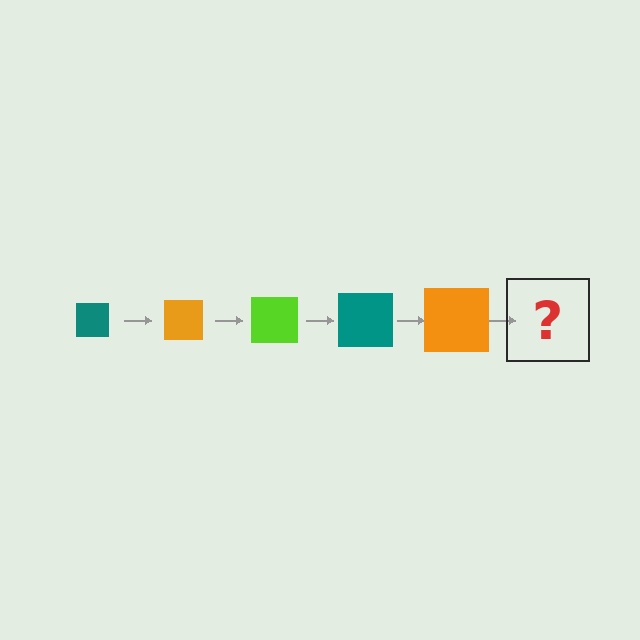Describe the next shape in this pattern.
It should be a lime square, larger than the previous one.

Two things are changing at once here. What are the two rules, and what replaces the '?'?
The two rules are that the square grows larger each step and the color cycles through teal, orange, and lime. The '?' should be a lime square, larger than the previous one.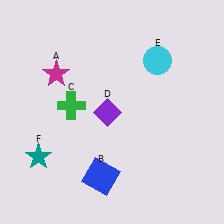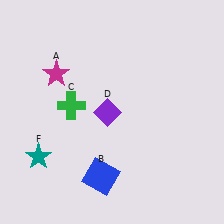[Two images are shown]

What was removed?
The cyan circle (E) was removed in Image 2.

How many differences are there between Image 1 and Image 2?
There is 1 difference between the two images.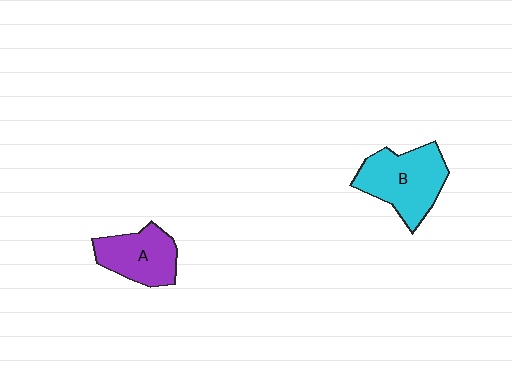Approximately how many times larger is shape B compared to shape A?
Approximately 1.3 times.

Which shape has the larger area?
Shape B (cyan).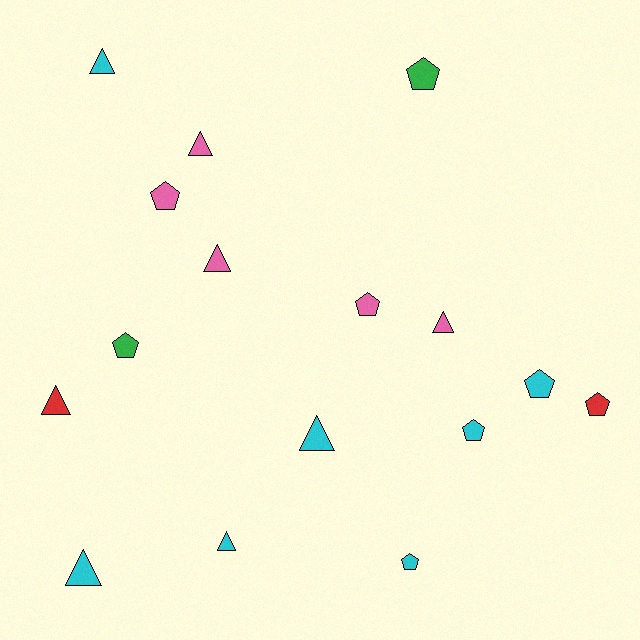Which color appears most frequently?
Cyan, with 7 objects.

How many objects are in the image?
There are 16 objects.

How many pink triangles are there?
There are 3 pink triangles.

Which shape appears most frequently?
Triangle, with 8 objects.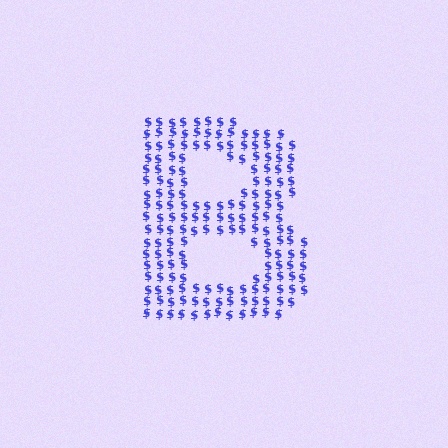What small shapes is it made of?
It is made of small dollar signs.